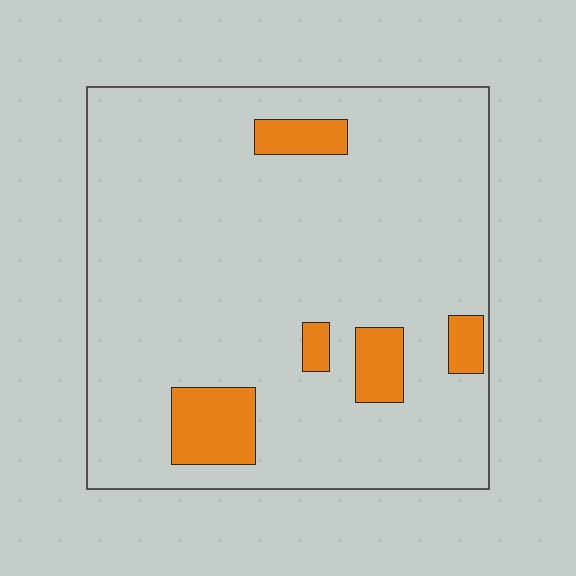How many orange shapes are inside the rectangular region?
5.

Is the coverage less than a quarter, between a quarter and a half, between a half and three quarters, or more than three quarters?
Less than a quarter.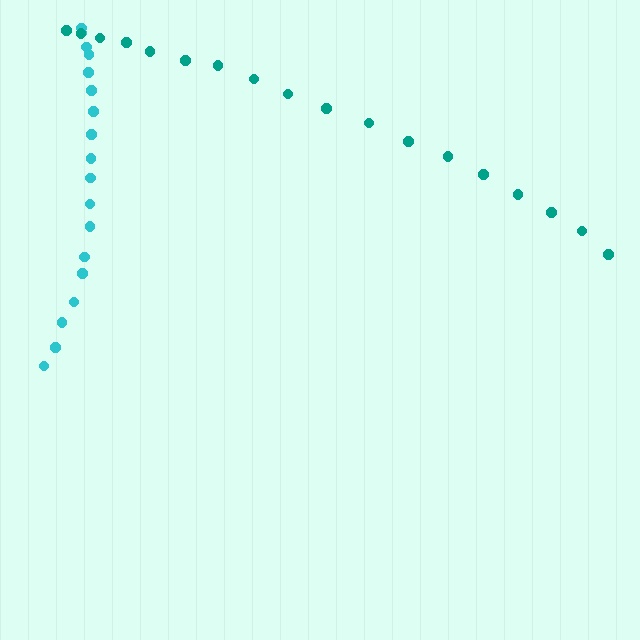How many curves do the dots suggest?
There are 2 distinct paths.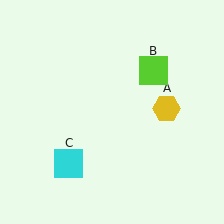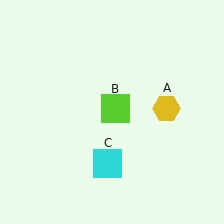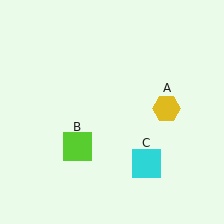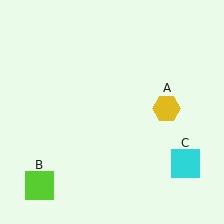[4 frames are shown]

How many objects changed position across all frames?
2 objects changed position: lime square (object B), cyan square (object C).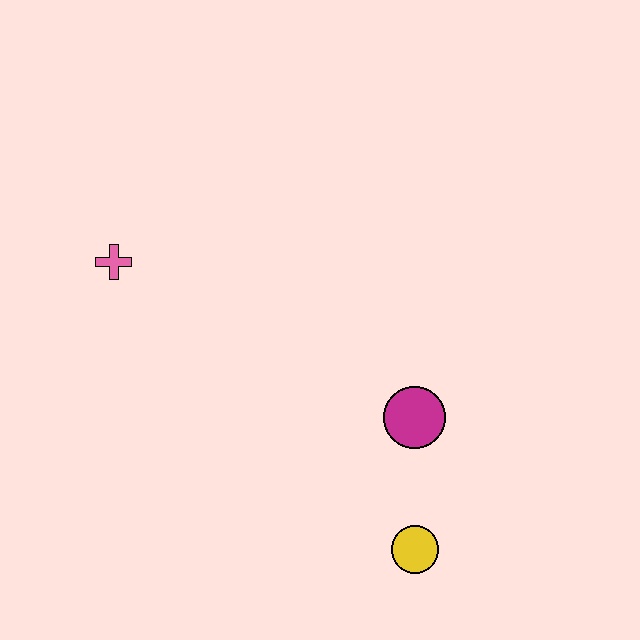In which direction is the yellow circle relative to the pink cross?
The yellow circle is to the right of the pink cross.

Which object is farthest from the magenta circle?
The pink cross is farthest from the magenta circle.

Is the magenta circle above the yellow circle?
Yes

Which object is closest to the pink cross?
The magenta circle is closest to the pink cross.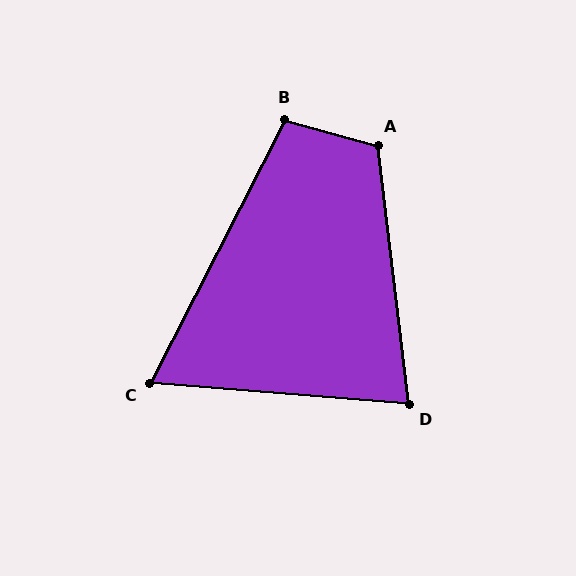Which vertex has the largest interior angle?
A, at approximately 112 degrees.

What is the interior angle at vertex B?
Approximately 102 degrees (obtuse).